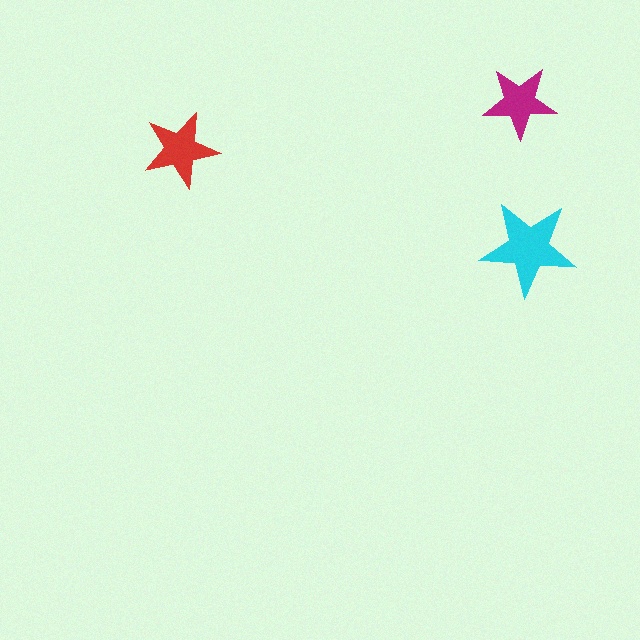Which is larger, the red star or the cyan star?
The cyan one.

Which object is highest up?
The magenta star is topmost.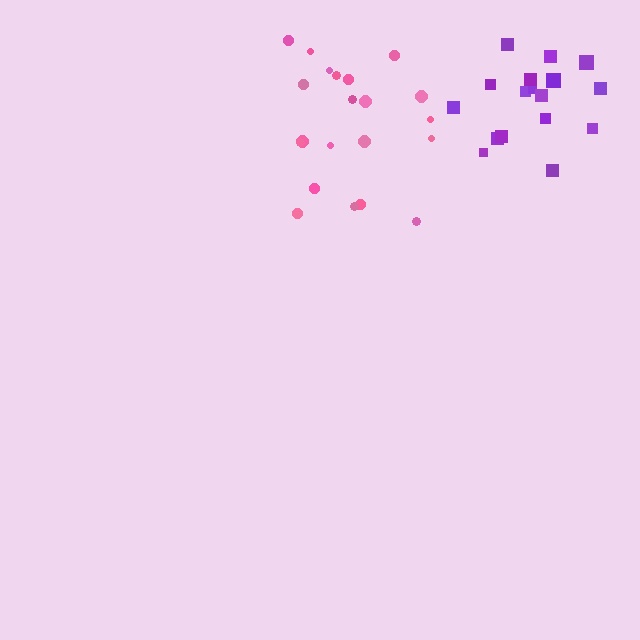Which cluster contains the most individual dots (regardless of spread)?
Pink (22).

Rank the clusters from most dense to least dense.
purple, pink.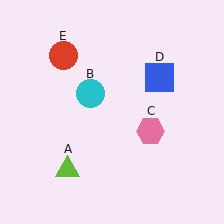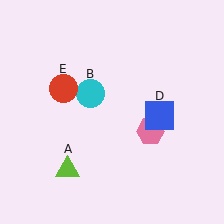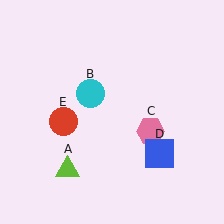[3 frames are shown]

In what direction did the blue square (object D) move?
The blue square (object D) moved down.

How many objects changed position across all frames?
2 objects changed position: blue square (object D), red circle (object E).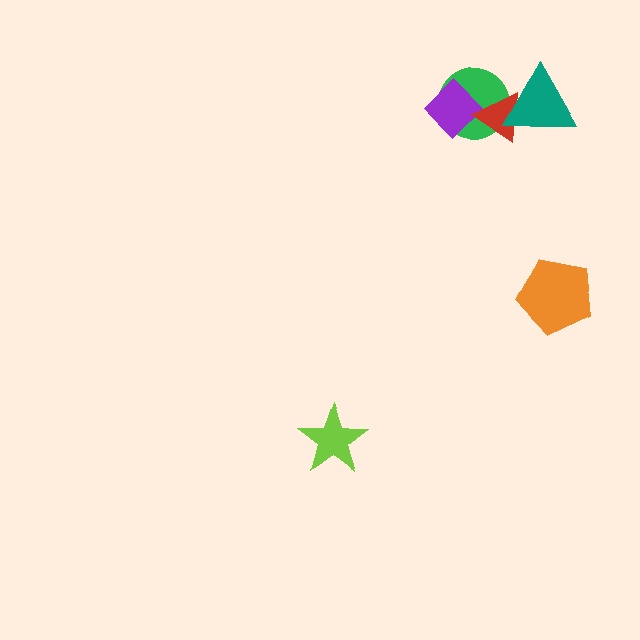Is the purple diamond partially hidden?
Yes, it is partially covered by another shape.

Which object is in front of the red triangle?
The teal triangle is in front of the red triangle.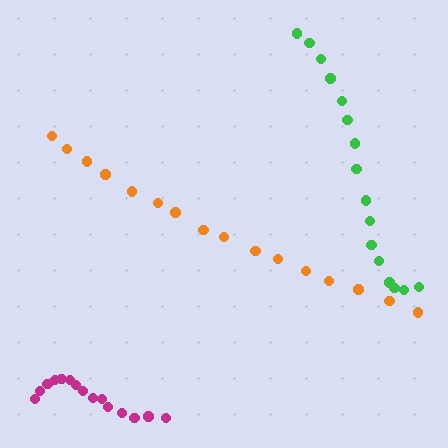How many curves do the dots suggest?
There are 3 distinct paths.